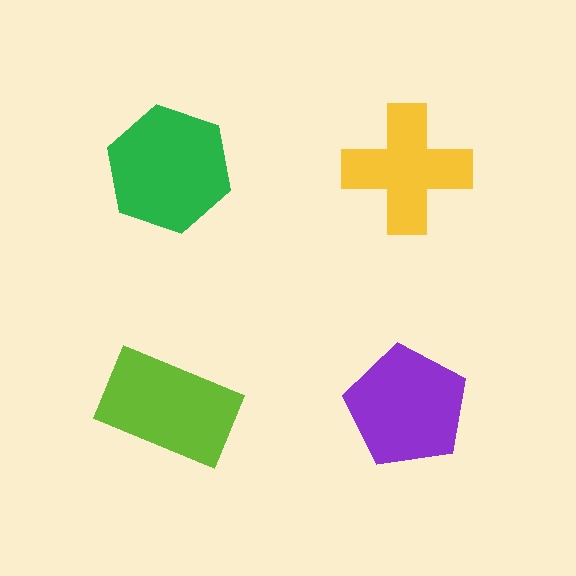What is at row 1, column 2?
A yellow cross.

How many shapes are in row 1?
2 shapes.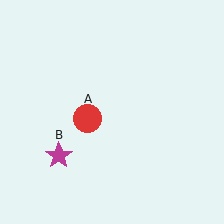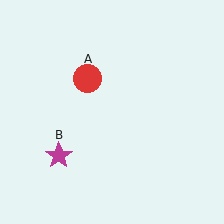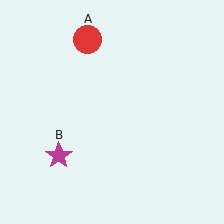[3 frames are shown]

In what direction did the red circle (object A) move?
The red circle (object A) moved up.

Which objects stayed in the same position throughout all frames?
Magenta star (object B) remained stationary.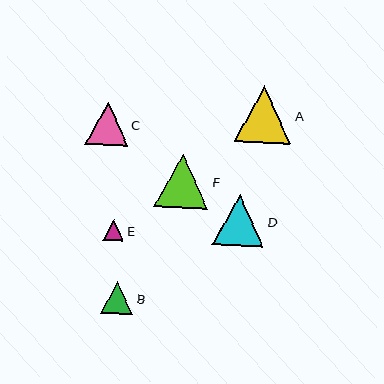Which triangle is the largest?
Triangle A is the largest with a size of approximately 56 pixels.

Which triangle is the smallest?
Triangle E is the smallest with a size of approximately 21 pixels.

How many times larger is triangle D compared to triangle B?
Triangle D is approximately 1.6 times the size of triangle B.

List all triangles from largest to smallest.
From largest to smallest: A, F, D, C, B, E.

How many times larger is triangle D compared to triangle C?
Triangle D is approximately 1.2 times the size of triangle C.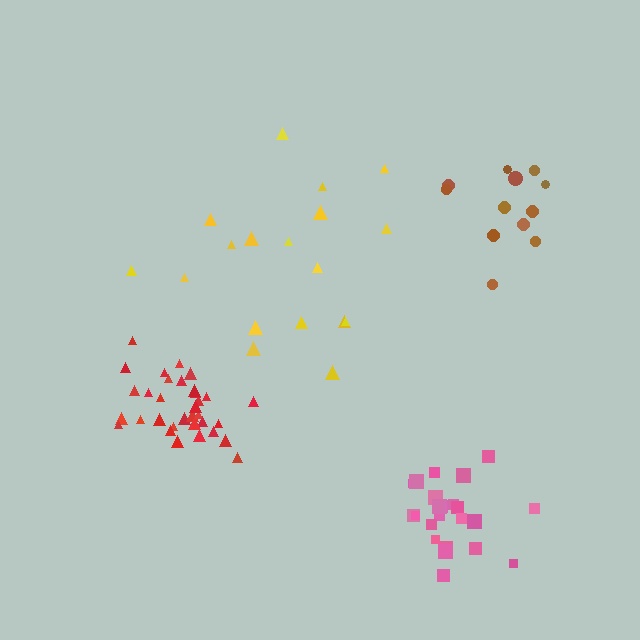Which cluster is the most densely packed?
Red.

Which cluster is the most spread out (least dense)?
Yellow.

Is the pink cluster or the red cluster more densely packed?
Red.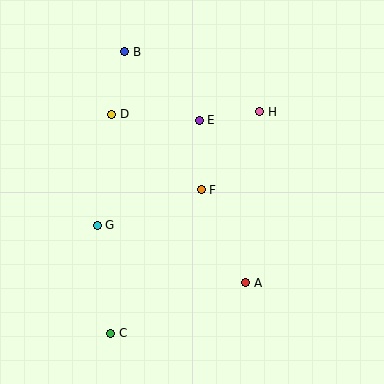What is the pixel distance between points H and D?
The distance between H and D is 148 pixels.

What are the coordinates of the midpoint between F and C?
The midpoint between F and C is at (156, 261).